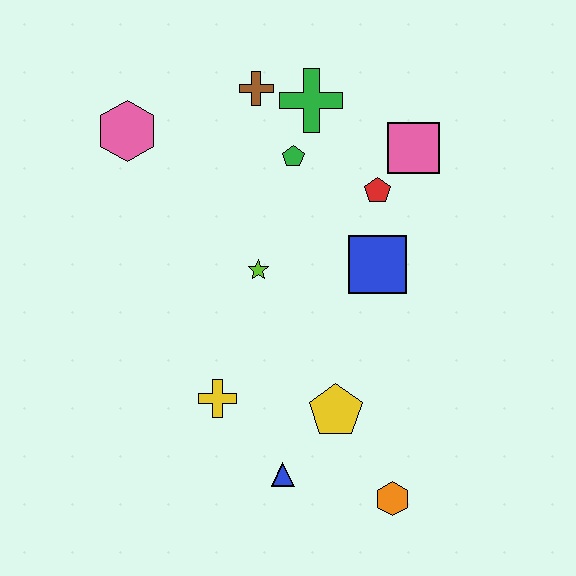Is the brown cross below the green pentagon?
No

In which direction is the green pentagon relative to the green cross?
The green pentagon is below the green cross.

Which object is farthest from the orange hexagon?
The pink hexagon is farthest from the orange hexagon.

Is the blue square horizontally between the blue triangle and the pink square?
Yes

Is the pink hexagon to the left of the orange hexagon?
Yes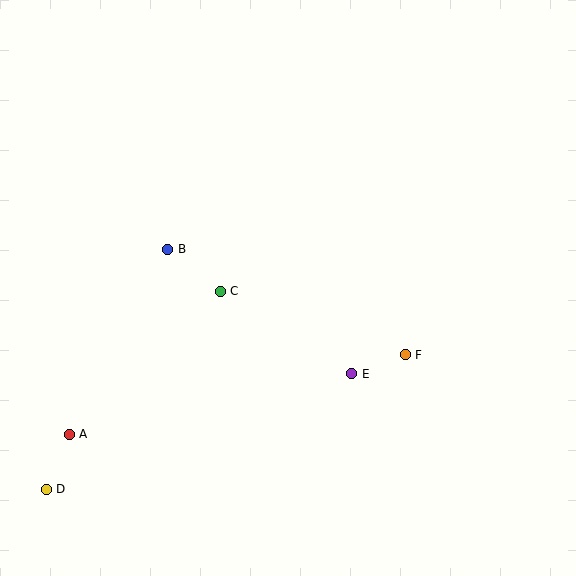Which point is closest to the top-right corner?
Point F is closest to the top-right corner.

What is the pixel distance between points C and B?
The distance between C and B is 67 pixels.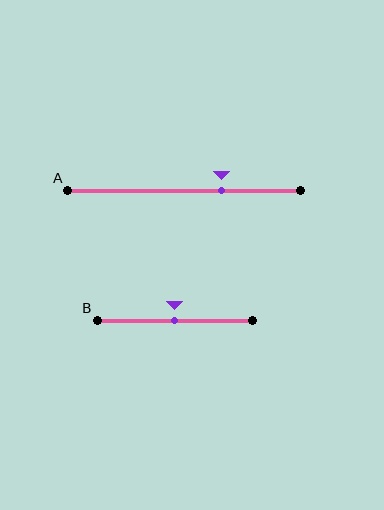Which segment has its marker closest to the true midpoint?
Segment B has its marker closest to the true midpoint.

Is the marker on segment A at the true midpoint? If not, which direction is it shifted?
No, the marker on segment A is shifted to the right by about 16% of the segment length.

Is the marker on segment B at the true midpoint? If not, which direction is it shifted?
Yes, the marker on segment B is at the true midpoint.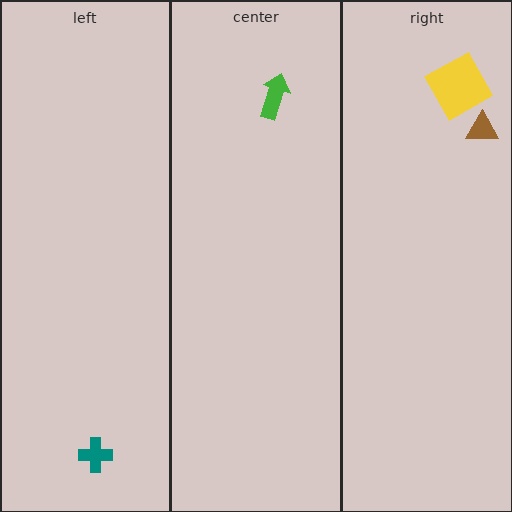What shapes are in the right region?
The brown triangle, the yellow square.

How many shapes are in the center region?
1.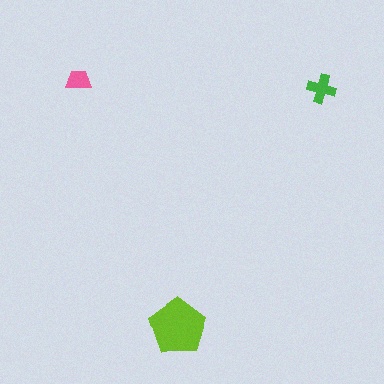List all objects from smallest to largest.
The pink trapezoid, the green cross, the lime pentagon.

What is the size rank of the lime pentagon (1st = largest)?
1st.